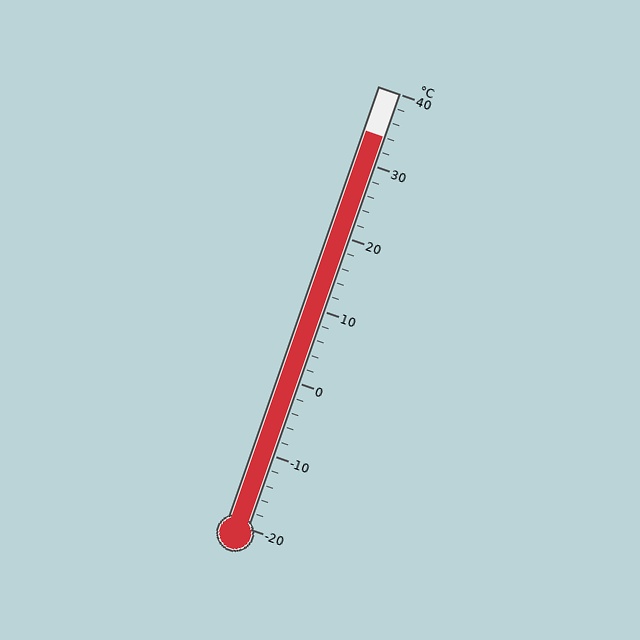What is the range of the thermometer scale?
The thermometer scale ranges from -20°C to 40°C.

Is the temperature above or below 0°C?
The temperature is above 0°C.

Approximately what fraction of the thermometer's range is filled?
The thermometer is filled to approximately 90% of its range.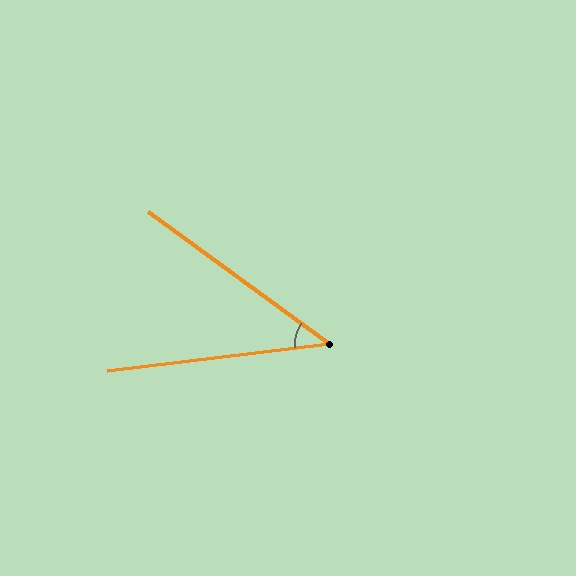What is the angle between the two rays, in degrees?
Approximately 43 degrees.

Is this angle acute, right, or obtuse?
It is acute.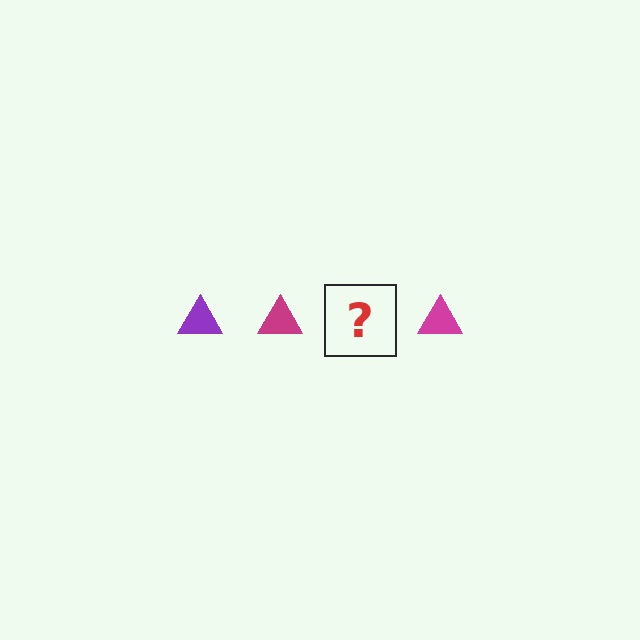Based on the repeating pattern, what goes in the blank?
The blank should be a purple triangle.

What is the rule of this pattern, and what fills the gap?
The rule is that the pattern cycles through purple, magenta triangles. The gap should be filled with a purple triangle.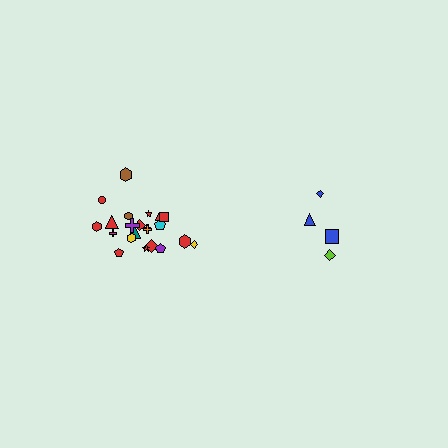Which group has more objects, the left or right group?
The left group.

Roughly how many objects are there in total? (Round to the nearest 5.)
Roughly 25 objects in total.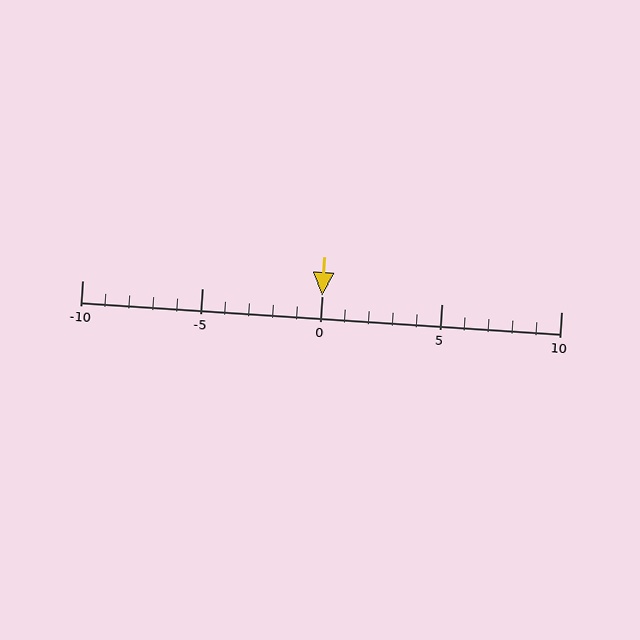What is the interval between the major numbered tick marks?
The major tick marks are spaced 5 units apart.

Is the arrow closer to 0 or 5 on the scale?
The arrow is closer to 0.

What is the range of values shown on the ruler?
The ruler shows values from -10 to 10.